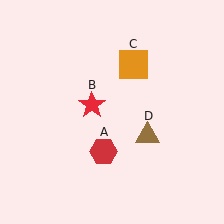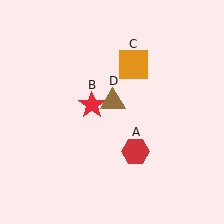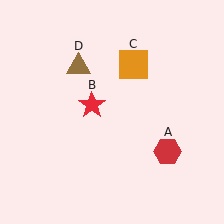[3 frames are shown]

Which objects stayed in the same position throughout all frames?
Red star (object B) and orange square (object C) remained stationary.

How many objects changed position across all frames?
2 objects changed position: red hexagon (object A), brown triangle (object D).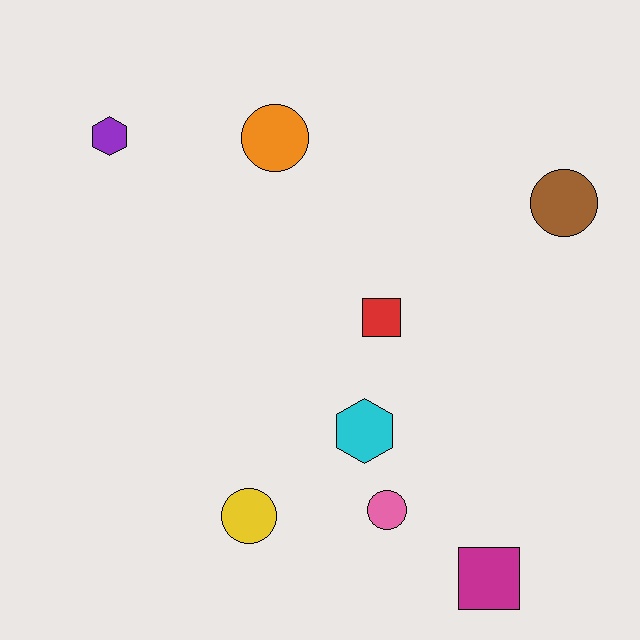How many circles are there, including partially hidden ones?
There are 4 circles.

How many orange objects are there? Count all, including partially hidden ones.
There is 1 orange object.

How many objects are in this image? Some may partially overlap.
There are 8 objects.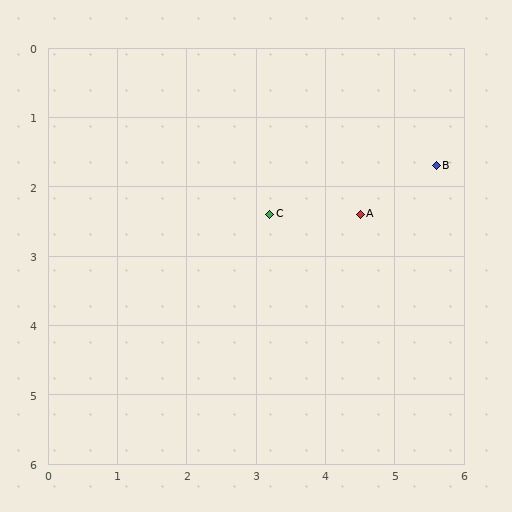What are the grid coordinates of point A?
Point A is at approximately (4.5, 2.4).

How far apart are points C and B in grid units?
Points C and B are about 2.5 grid units apart.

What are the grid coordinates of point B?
Point B is at approximately (5.6, 1.7).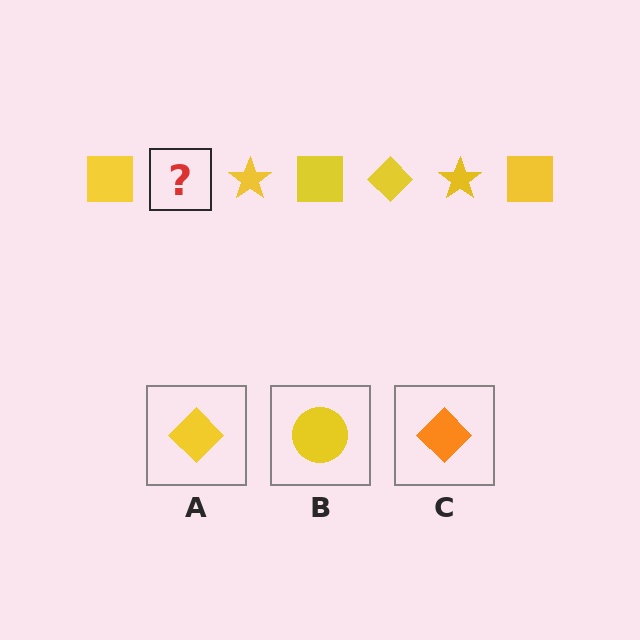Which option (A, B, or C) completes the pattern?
A.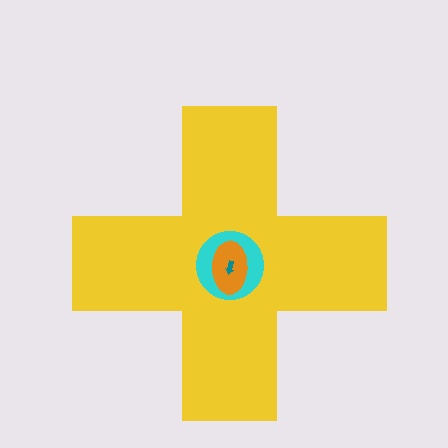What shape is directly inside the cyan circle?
The orange ellipse.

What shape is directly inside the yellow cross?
The cyan circle.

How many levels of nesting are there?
4.